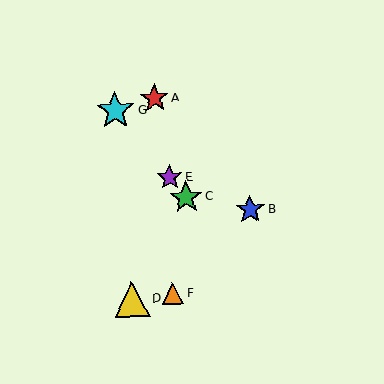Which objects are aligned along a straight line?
Objects C, E, G are aligned along a straight line.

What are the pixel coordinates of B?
Object B is at (250, 210).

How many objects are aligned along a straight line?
3 objects (C, E, G) are aligned along a straight line.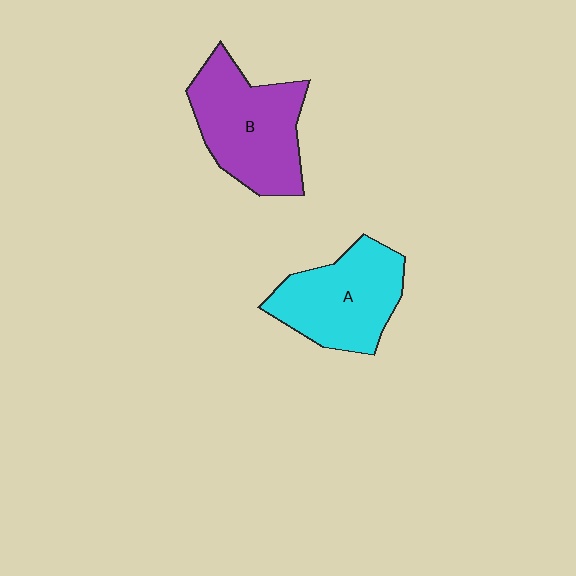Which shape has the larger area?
Shape B (purple).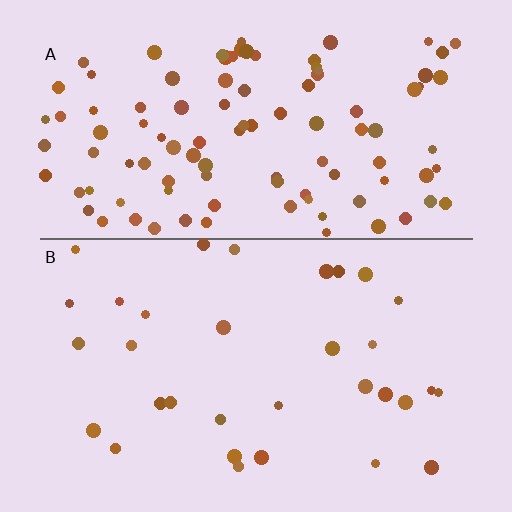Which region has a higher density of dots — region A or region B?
A (the top).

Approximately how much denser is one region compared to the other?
Approximately 3.2× — region A over region B.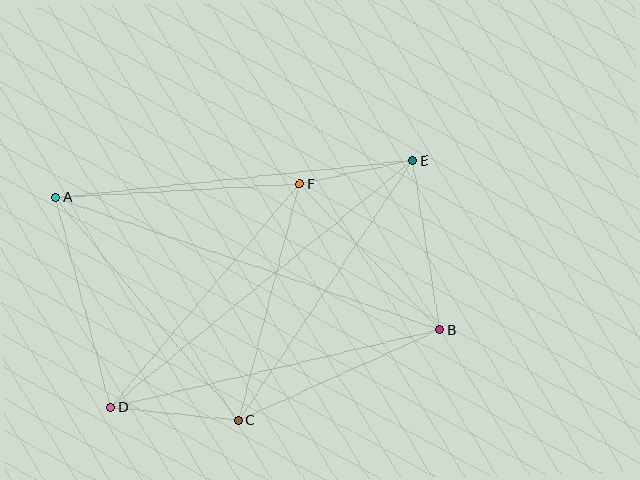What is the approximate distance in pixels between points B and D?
The distance between B and D is approximately 338 pixels.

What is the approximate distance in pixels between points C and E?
The distance between C and E is approximately 313 pixels.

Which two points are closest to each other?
Points E and F are closest to each other.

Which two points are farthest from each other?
Points A and B are farthest from each other.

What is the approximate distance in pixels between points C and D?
The distance between C and D is approximately 129 pixels.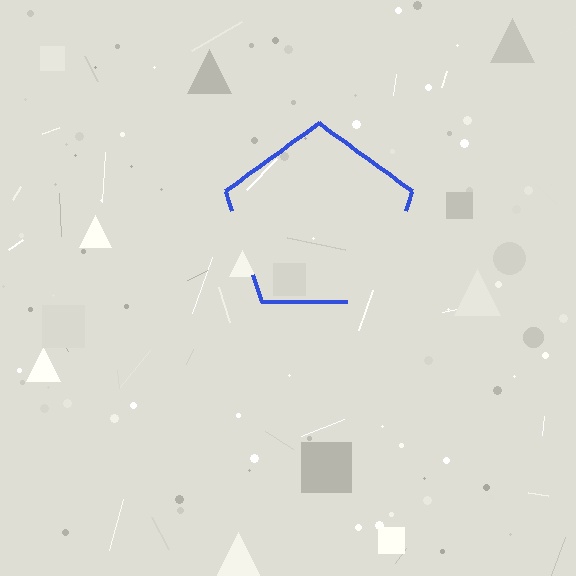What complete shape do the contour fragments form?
The contour fragments form a pentagon.